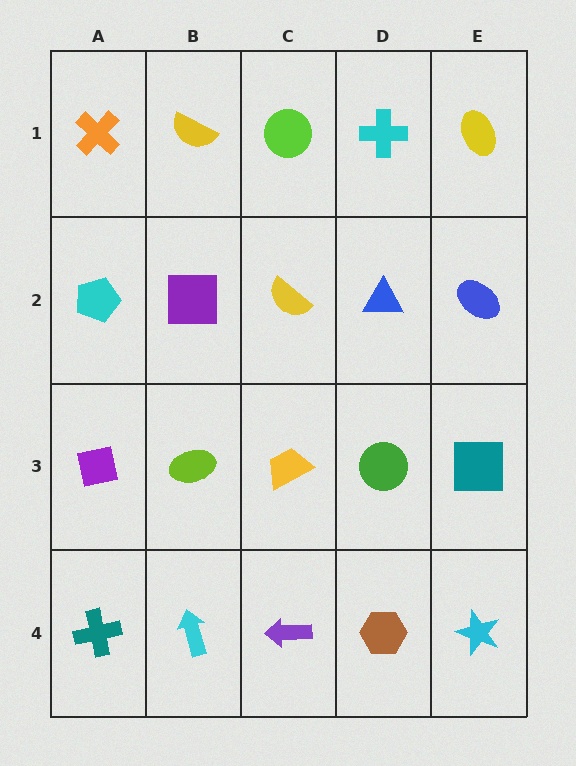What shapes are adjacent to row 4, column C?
A yellow trapezoid (row 3, column C), a cyan arrow (row 4, column B), a brown hexagon (row 4, column D).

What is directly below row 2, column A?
A purple square.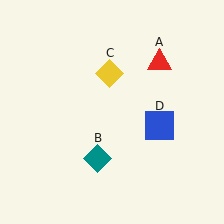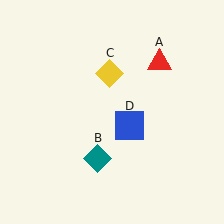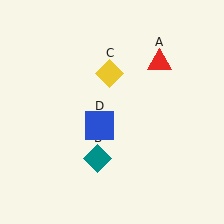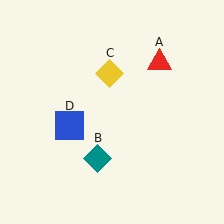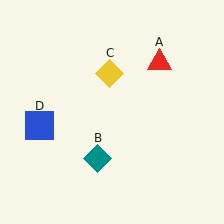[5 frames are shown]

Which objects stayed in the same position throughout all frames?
Red triangle (object A) and teal diamond (object B) and yellow diamond (object C) remained stationary.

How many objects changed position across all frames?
1 object changed position: blue square (object D).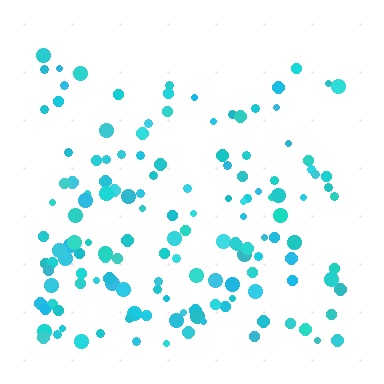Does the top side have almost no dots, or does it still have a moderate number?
Still a moderate number, just noticeably fewer than the bottom.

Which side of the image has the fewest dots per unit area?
The top.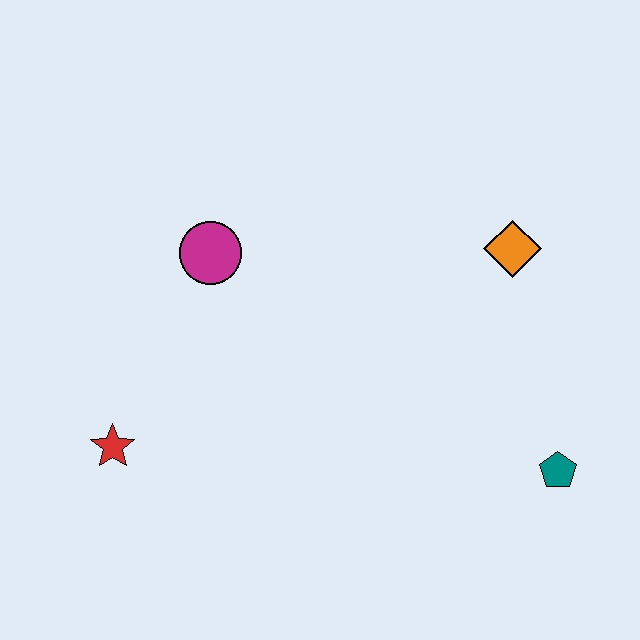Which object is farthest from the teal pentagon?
The red star is farthest from the teal pentagon.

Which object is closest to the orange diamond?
The teal pentagon is closest to the orange diamond.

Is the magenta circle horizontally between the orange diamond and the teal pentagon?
No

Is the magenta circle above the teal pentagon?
Yes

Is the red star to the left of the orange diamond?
Yes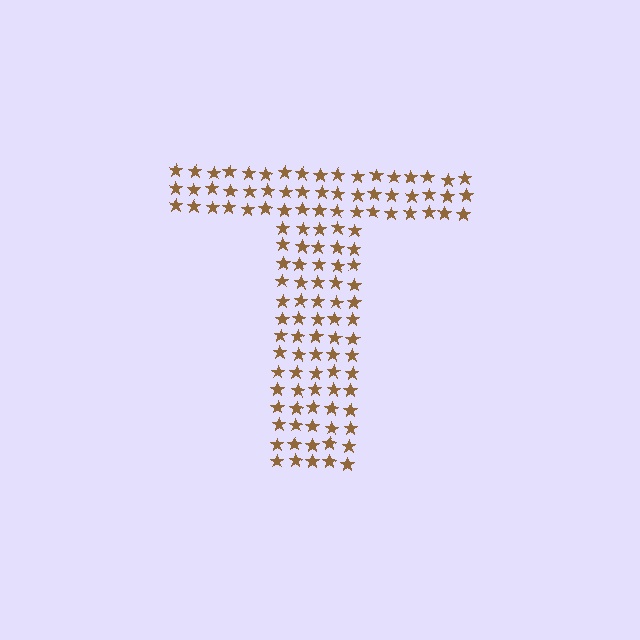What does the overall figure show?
The overall figure shows the letter T.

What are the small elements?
The small elements are stars.